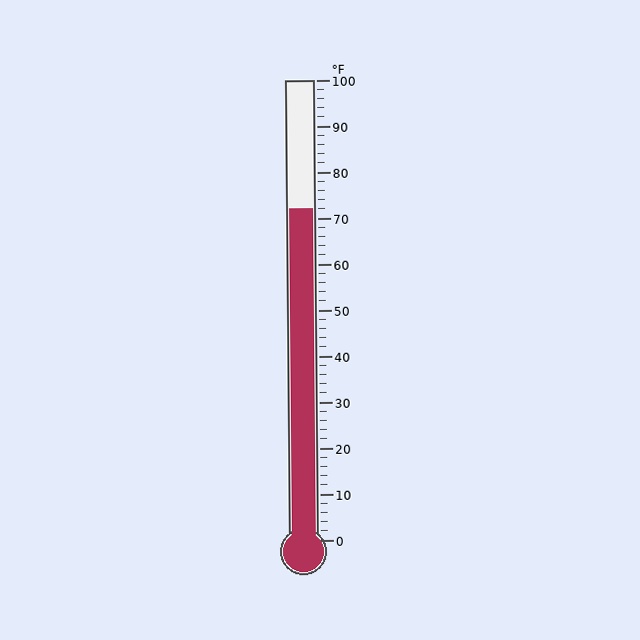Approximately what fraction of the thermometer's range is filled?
The thermometer is filled to approximately 70% of its range.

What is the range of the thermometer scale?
The thermometer scale ranges from 0°F to 100°F.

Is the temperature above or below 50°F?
The temperature is above 50°F.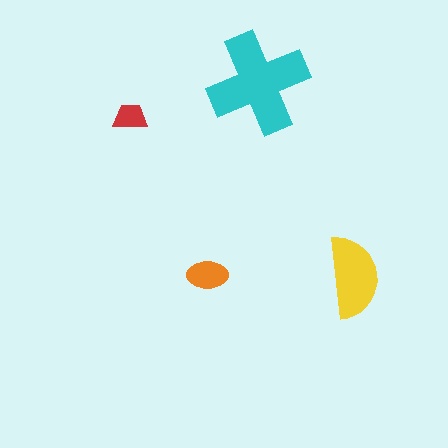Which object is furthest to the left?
The red trapezoid is leftmost.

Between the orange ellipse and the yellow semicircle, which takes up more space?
The yellow semicircle.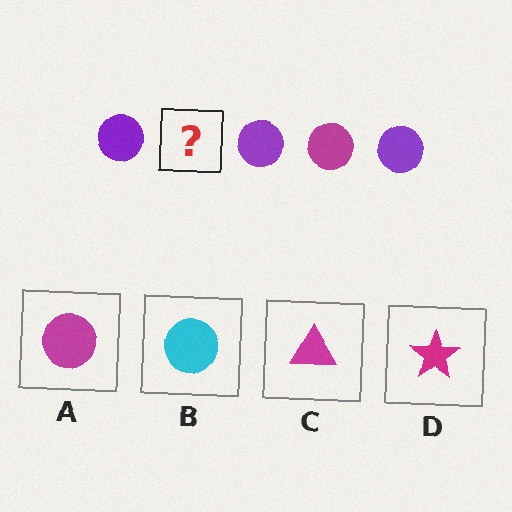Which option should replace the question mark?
Option A.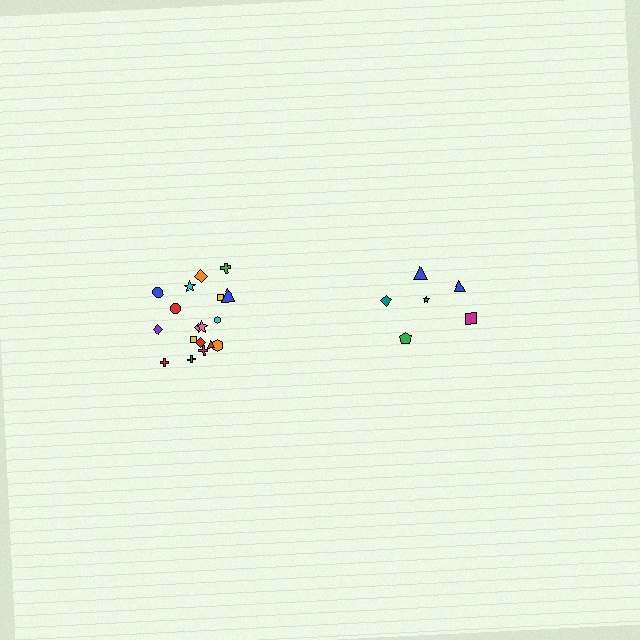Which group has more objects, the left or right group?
The left group.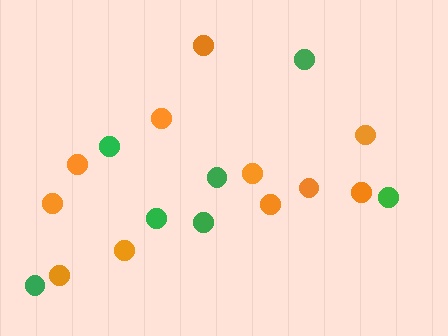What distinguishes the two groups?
There are 2 groups: one group of green circles (7) and one group of orange circles (11).